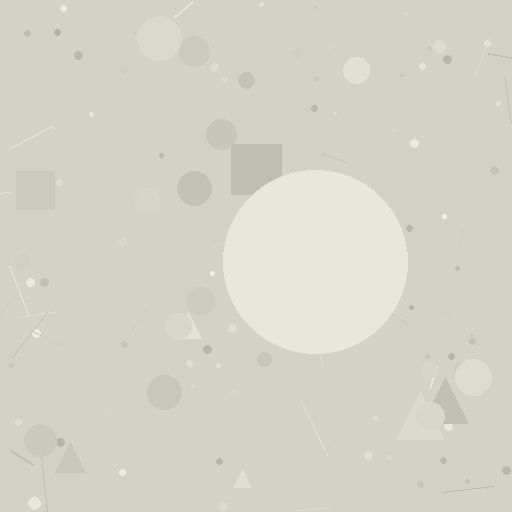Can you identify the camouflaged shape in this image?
The camouflaged shape is a circle.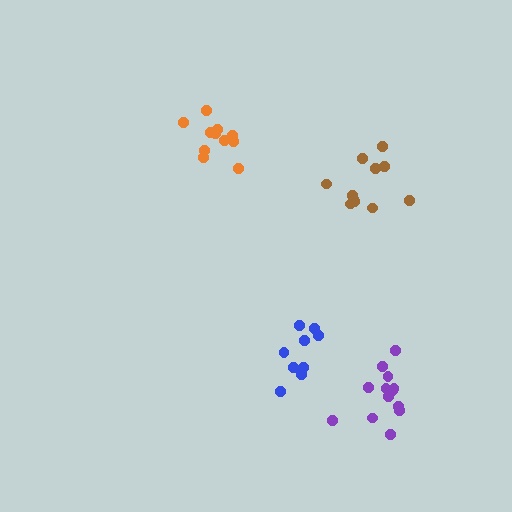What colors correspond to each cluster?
The clusters are colored: blue, purple, orange, brown.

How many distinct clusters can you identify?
There are 4 distinct clusters.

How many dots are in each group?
Group 1: 9 dots, Group 2: 13 dots, Group 3: 11 dots, Group 4: 11 dots (44 total).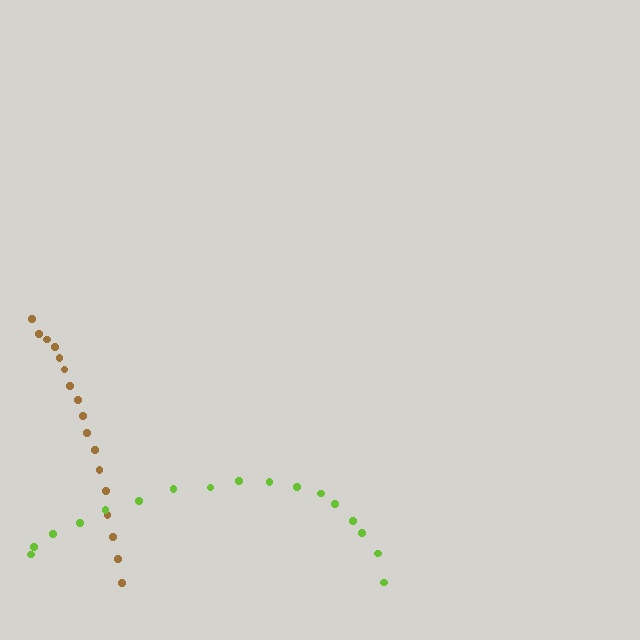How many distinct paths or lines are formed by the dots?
There are 2 distinct paths.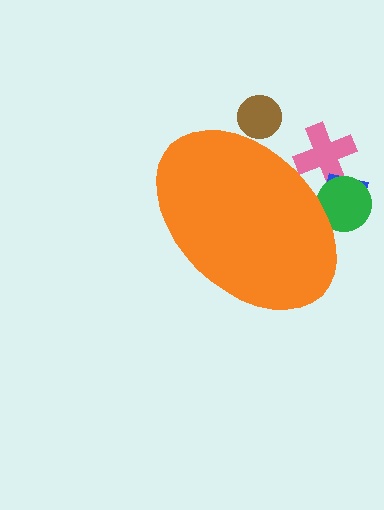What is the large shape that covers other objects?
An orange ellipse.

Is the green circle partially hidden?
Yes, the green circle is partially hidden behind the orange ellipse.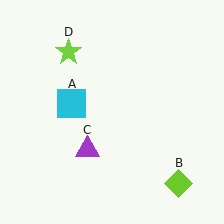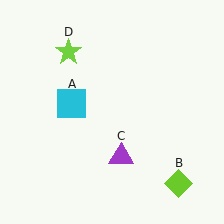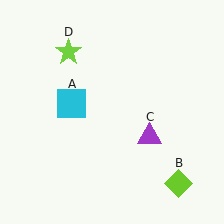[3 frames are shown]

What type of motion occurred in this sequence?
The purple triangle (object C) rotated counterclockwise around the center of the scene.